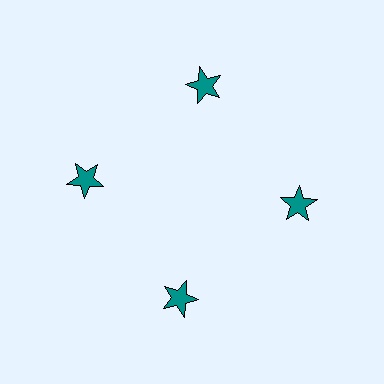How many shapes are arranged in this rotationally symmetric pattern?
There are 4 shapes, arranged in 4 groups of 1.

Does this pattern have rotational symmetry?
Yes, this pattern has 4-fold rotational symmetry. It looks the same after rotating 90 degrees around the center.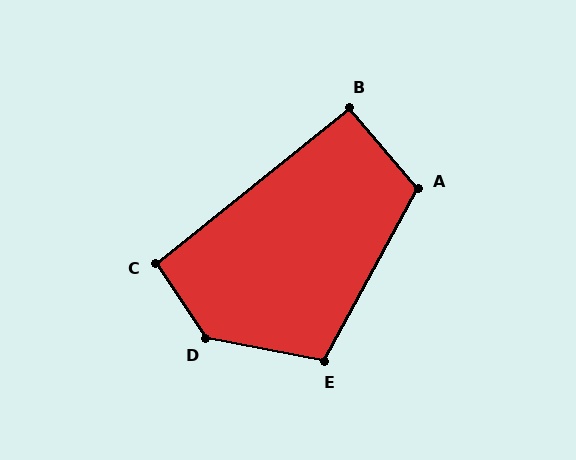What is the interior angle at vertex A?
Approximately 111 degrees (obtuse).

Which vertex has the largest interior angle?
D, at approximately 134 degrees.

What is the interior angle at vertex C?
Approximately 95 degrees (obtuse).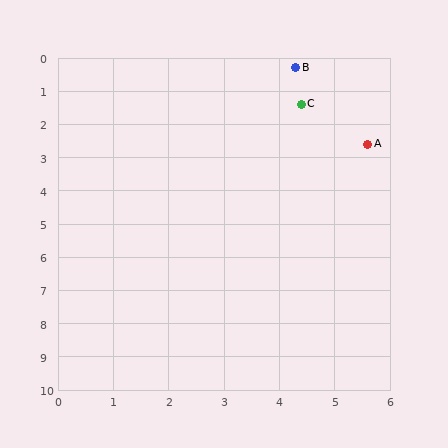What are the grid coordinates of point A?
Point A is at approximately (5.6, 2.6).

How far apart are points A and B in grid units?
Points A and B are about 2.6 grid units apart.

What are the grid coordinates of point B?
Point B is at approximately (4.3, 0.3).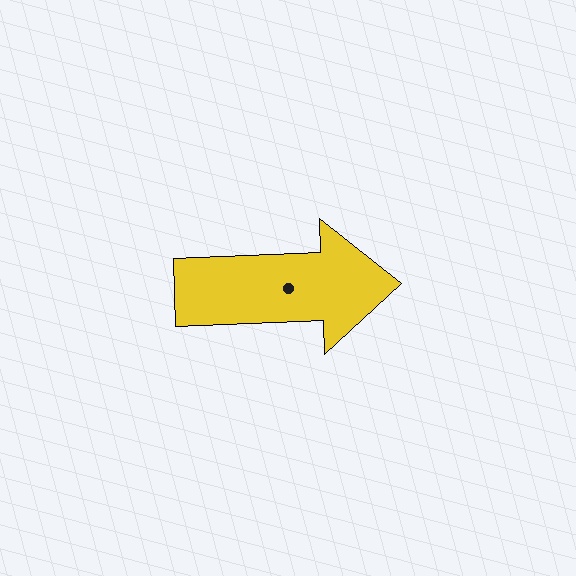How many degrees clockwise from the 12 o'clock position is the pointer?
Approximately 88 degrees.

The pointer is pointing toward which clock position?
Roughly 3 o'clock.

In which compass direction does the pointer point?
East.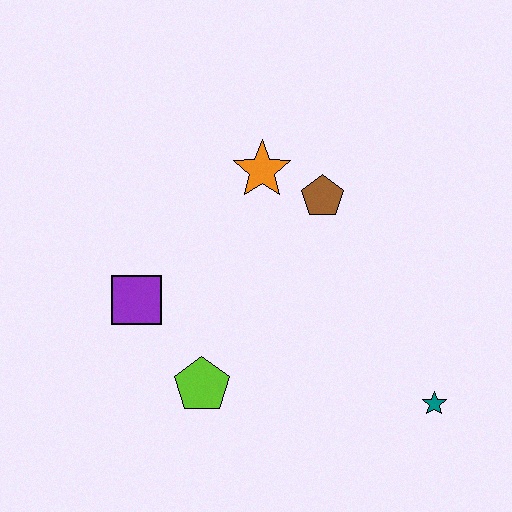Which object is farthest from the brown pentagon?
The teal star is farthest from the brown pentagon.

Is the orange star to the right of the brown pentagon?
No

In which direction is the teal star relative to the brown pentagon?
The teal star is below the brown pentagon.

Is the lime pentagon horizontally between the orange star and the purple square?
Yes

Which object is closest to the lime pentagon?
The purple square is closest to the lime pentagon.